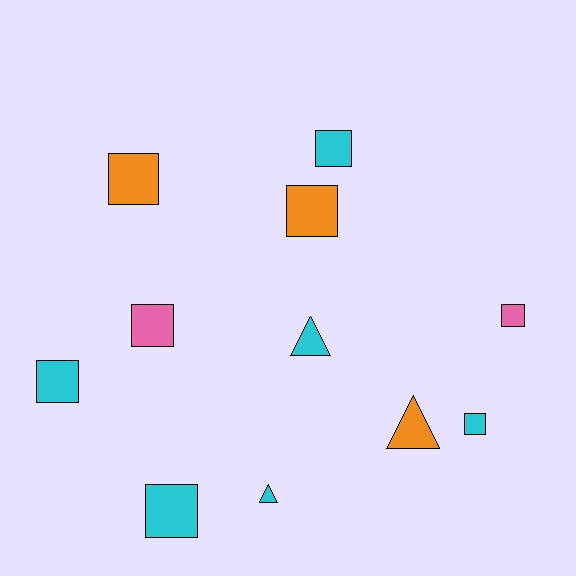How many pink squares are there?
There are 2 pink squares.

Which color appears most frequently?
Cyan, with 6 objects.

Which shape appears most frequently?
Square, with 8 objects.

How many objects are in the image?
There are 11 objects.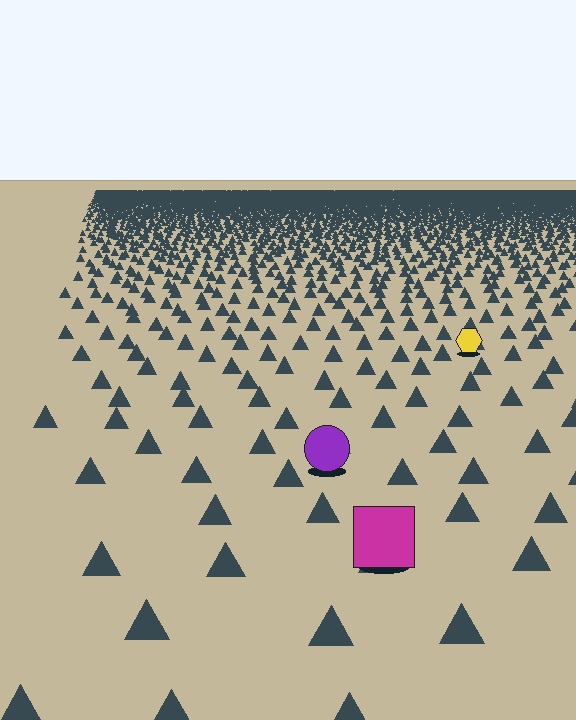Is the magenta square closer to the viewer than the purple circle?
Yes. The magenta square is closer — you can tell from the texture gradient: the ground texture is coarser near it.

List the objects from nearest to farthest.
From nearest to farthest: the magenta square, the purple circle, the yellow hexagon.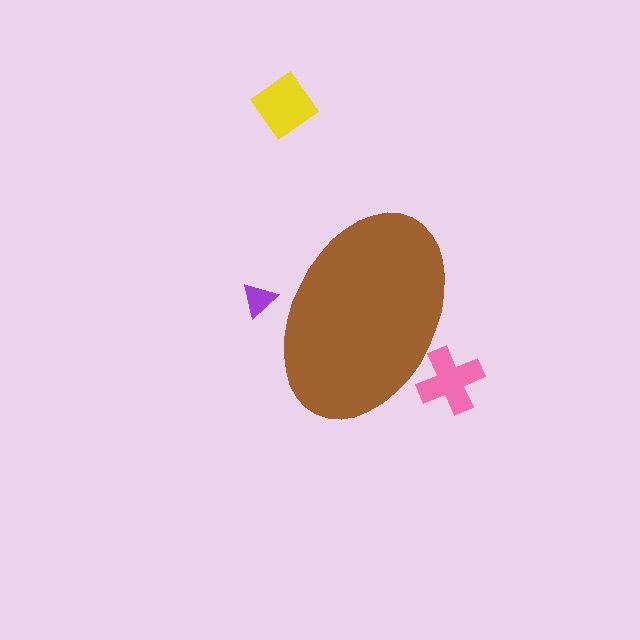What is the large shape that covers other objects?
A brown ellipse.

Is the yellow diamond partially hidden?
No, the yellow diamond is fully visible.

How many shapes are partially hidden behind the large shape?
2 shapes are partially hidden.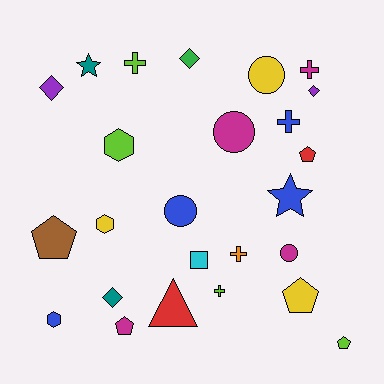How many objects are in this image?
There are 25 objects.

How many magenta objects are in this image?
There are 4 magenta objects.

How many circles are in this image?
There are 4 circles.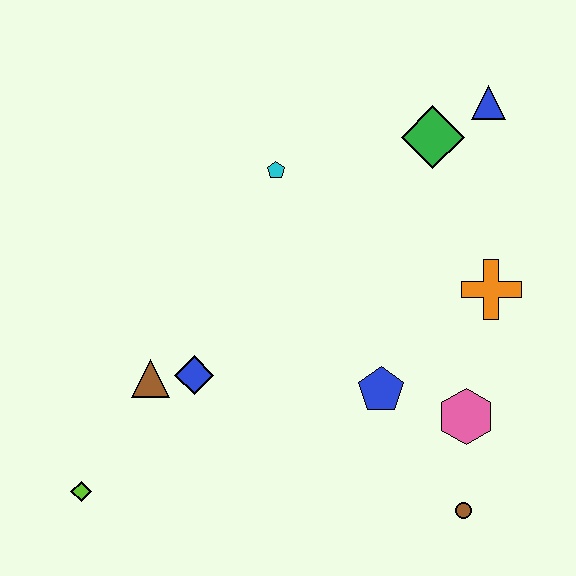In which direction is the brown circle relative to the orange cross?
The brown circle is below the orange cross.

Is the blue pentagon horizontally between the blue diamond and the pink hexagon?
Yes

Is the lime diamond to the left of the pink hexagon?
Yes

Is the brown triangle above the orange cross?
No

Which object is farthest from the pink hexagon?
The lime diamond is farthest from the pink hexagon.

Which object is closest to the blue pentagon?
The pink hexagon is closest to the blue pentagon.